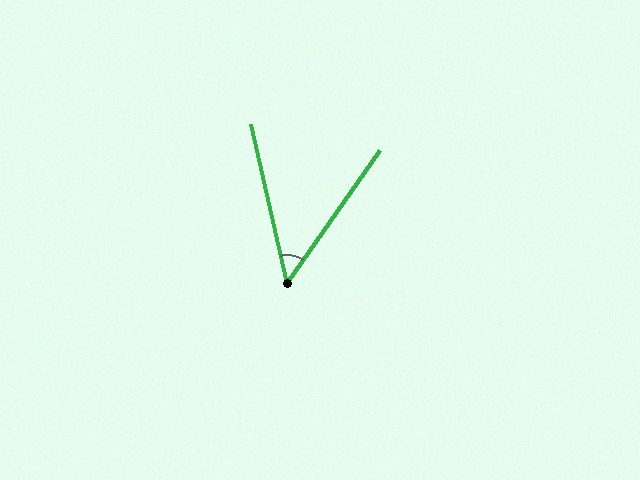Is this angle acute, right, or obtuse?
It is acute.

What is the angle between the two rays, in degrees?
Approximately 47 degrees.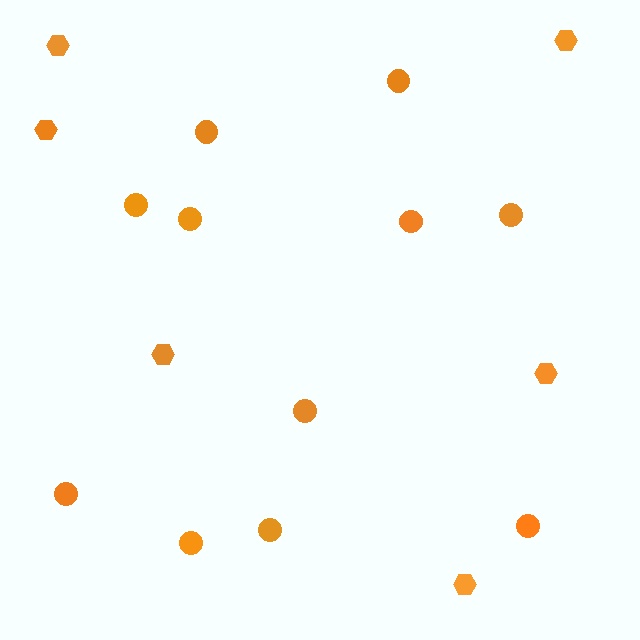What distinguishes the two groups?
There are 2 groups: one group of hexagons (6) and one group of circles (11).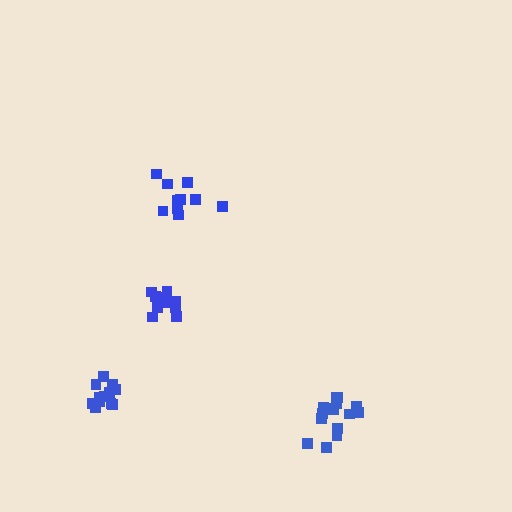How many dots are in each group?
Group 1: 10 dots, Group 2: 12 dots, Group 3: 12 dots, Group 4: 15 dots (49 total).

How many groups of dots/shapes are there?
There are 4 groups.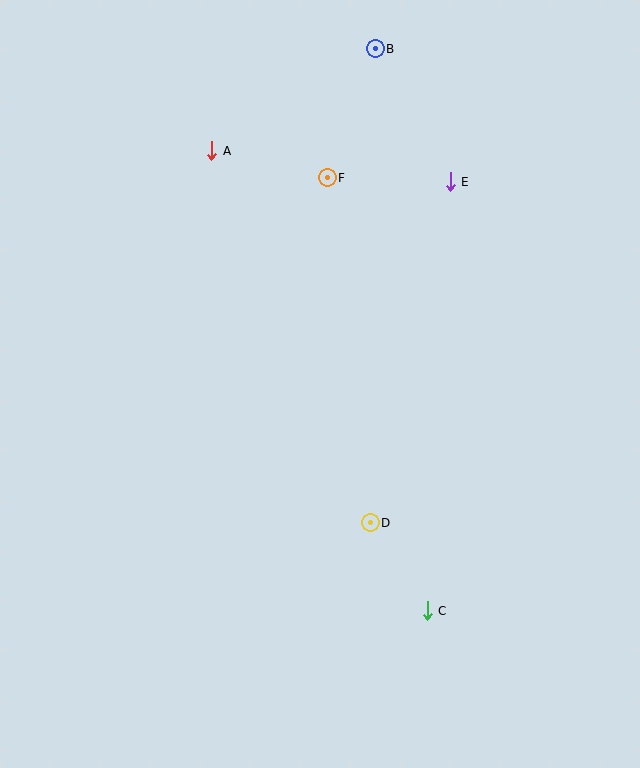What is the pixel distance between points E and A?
The distance between E and A is 241 pixels.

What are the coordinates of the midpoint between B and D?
The midpoint between B and D is at (373, 286).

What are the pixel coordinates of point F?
Point F is at (327, 178).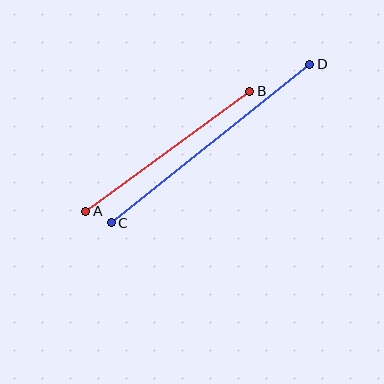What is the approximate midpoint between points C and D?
The midpoint is at approximately (211, 143) pixels.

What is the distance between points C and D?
The distance is approximately 254 pixels.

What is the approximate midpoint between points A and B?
The midpoint is at approximately (168, 151) pixels.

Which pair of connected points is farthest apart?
Points C and D are farthest apart.